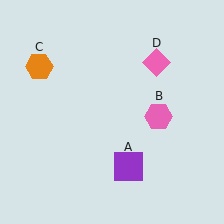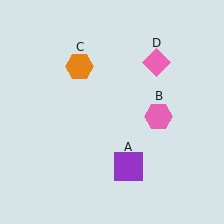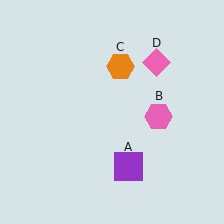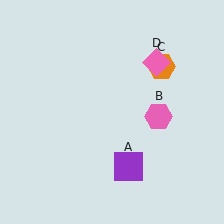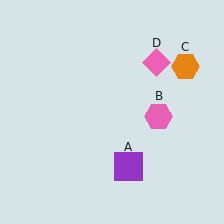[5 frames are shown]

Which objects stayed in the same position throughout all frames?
Purple square (object A) and pink hexagon (object B) and pink diamond (object D) remained stationary.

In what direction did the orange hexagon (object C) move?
The orange hexagon (object C) moved right.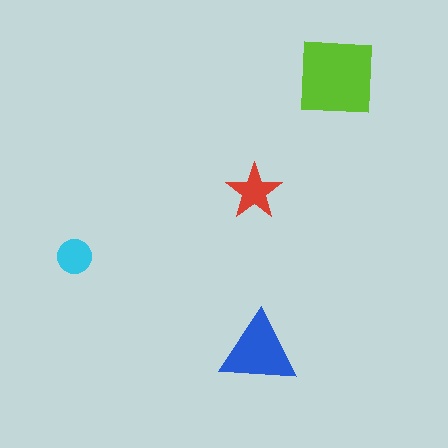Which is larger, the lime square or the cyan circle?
The lime square.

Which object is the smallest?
The cyan circle.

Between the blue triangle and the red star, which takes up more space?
The blue triangle.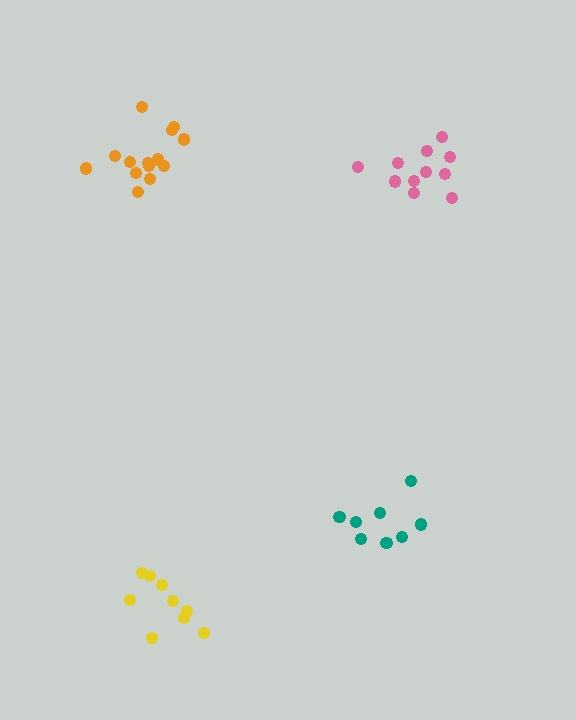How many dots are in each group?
Group 1: 9 dots, Group 2: 14 dots, Group 3: 11 dots, Group 4: 9 dots (43 total).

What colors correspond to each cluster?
The clusters are colored: teal, orange, pink, yellow.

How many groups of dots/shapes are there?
There are 4 groups.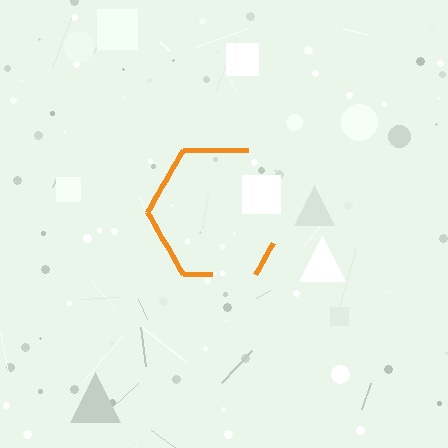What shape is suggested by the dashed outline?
The dashed outline suggests a hexagon.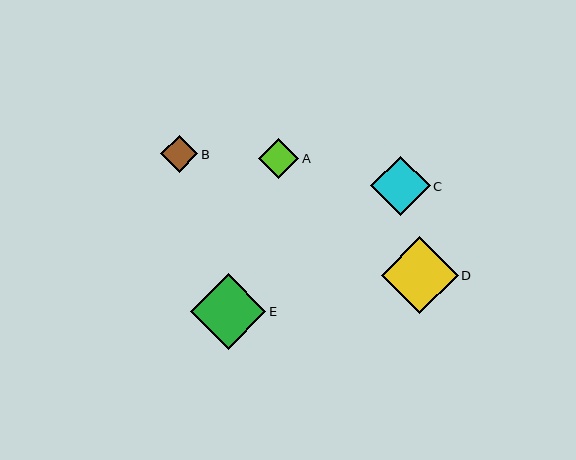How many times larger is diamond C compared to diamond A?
Diamond C is approximately 1.5 times the size of diamond A.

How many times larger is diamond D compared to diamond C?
Diamond D is approximately 1.3 times the size of diamond C.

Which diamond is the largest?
Diamond D is the largest with a size of approximately 77 pixels.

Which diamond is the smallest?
Diamond B is the smallest with a size of approximately 38 pixels.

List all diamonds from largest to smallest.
From largest to smallest: D, E, C, A, B.